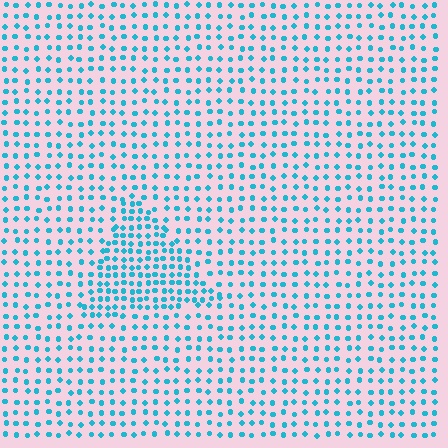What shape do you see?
I see a triangle.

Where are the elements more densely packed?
The elements are more densely packed inside the triangle boundary.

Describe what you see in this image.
The image contains small cyan elements arranged at two different densities. A triangle-shaped region is visible where the elements are more densely packed than the surrounding area.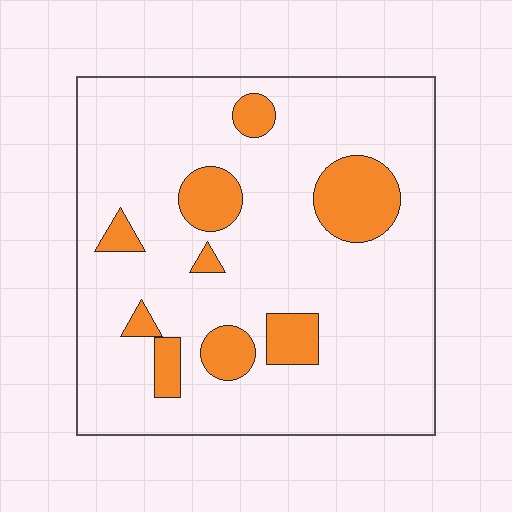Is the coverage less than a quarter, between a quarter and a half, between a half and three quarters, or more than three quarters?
Less than a quarter.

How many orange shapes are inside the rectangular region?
9.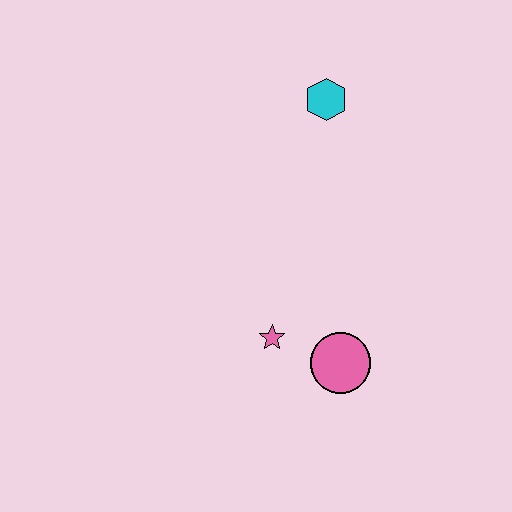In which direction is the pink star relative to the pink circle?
The pink star is to the left of the pink circle.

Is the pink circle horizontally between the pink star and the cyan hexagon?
No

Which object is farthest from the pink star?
The cyan hexagon is farthest from the pink star.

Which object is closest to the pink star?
The pink circle is closest to the pink star.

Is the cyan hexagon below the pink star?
No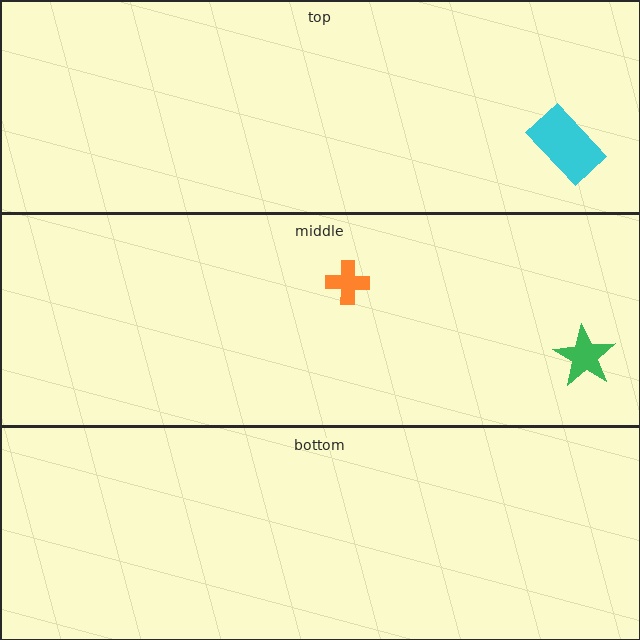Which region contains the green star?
The middle region.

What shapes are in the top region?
The cyan rectangle.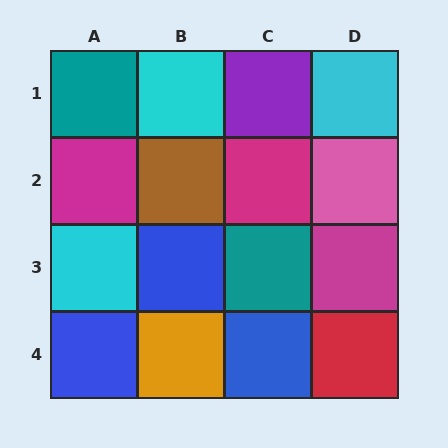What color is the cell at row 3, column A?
Cyan.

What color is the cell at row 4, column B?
Orange.